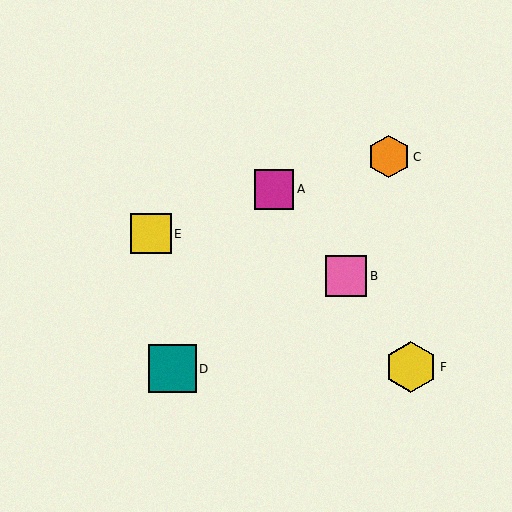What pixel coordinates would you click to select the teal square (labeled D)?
Click at (173, 369) to select the teal square D.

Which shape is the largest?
The yellow hexagon (labeled F) is the largest.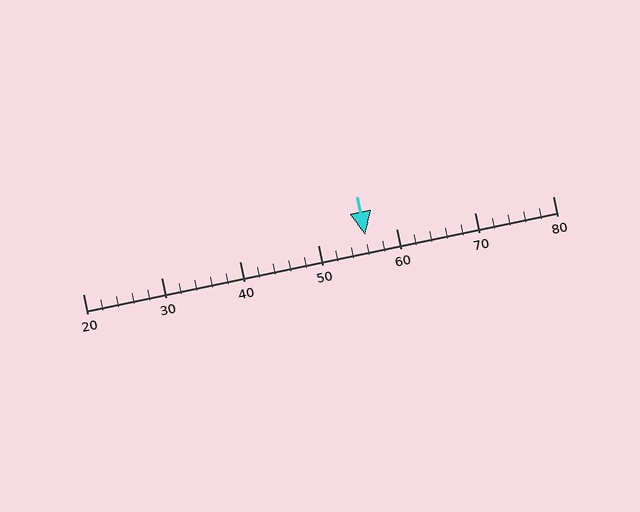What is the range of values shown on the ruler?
The ruler shows values from 20 to 80.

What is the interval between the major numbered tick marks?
The major tick marks are spaced 10 units apart.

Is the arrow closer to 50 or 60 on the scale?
The arrow is closer to 60.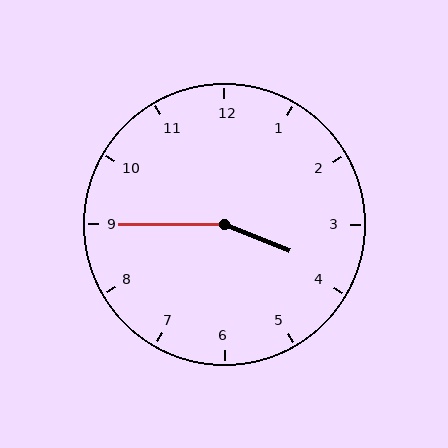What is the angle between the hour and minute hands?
Approximately 158 degrees.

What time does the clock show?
3:45.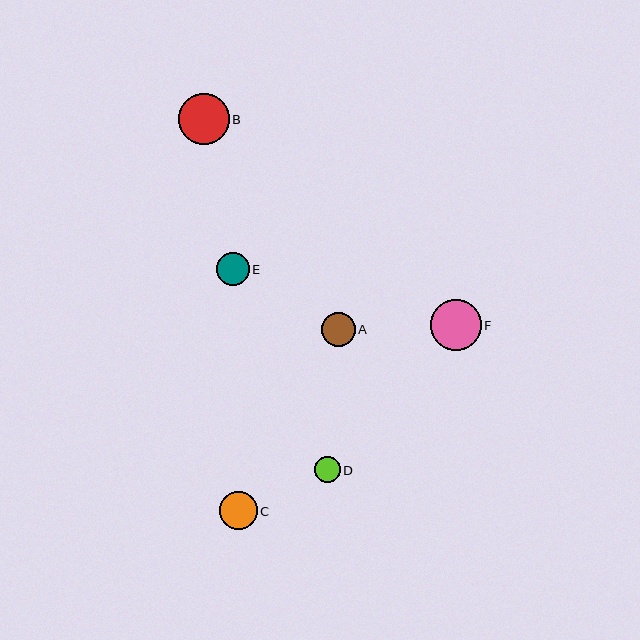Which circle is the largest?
Circle F is the largest with a size of approximately 51 pixels.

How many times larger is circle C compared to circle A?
Circle C is approximately 1.1 times the size of circle A.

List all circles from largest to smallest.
From largest to smallest: F, B, C, A, E, D.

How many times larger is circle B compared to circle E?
Circle B is approximately 1.6 times the size of circle E.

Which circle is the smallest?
Circle D is the smallest with a size of approximately 26 pixels.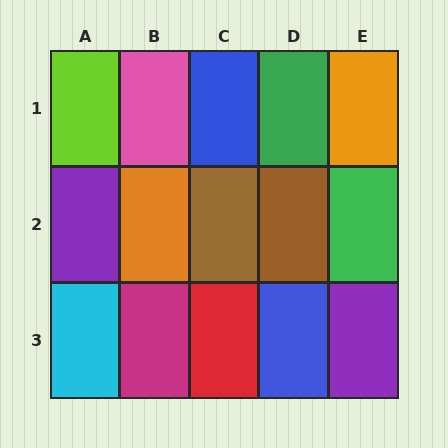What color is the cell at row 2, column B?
Orange.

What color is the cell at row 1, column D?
Green.